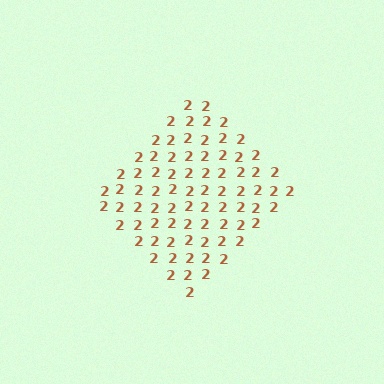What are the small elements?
The small elements are digit 2's.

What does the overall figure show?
The overall figure shows a diamond.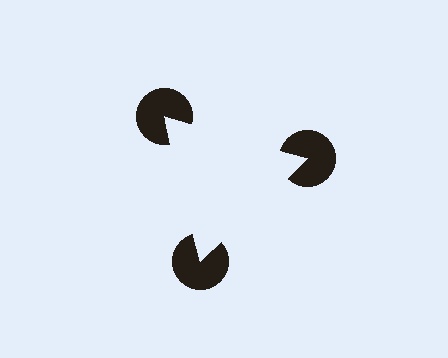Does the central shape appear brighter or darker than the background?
It typically appears slightly brighter than the background, even though no actual brightness change is drawn.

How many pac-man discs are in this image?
There are 3 — one at each vertex of the illusory triangle.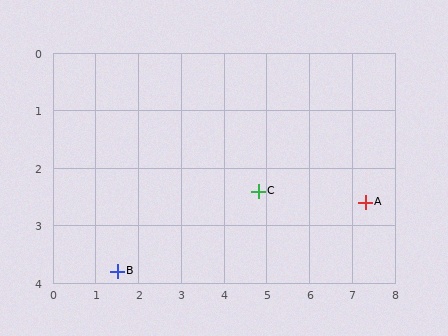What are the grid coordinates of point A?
Point A is at approximately (7.3, 2.6).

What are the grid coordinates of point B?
Point B is at approximately (1.5, 3.8).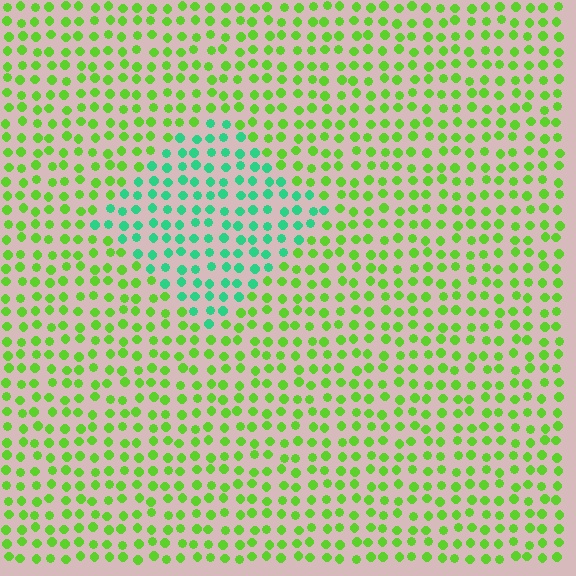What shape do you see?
I see a diamond.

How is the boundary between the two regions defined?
The boundary is defined purely by a slight shift in hue (about 50 degrees). Spacing, size, and orientation are identical on both sides.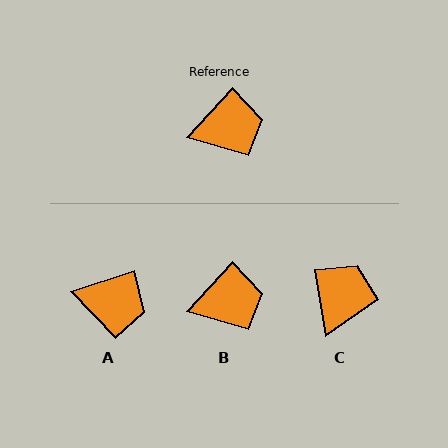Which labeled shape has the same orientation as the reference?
B.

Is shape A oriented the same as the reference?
No, it is off by about 29 degrees.